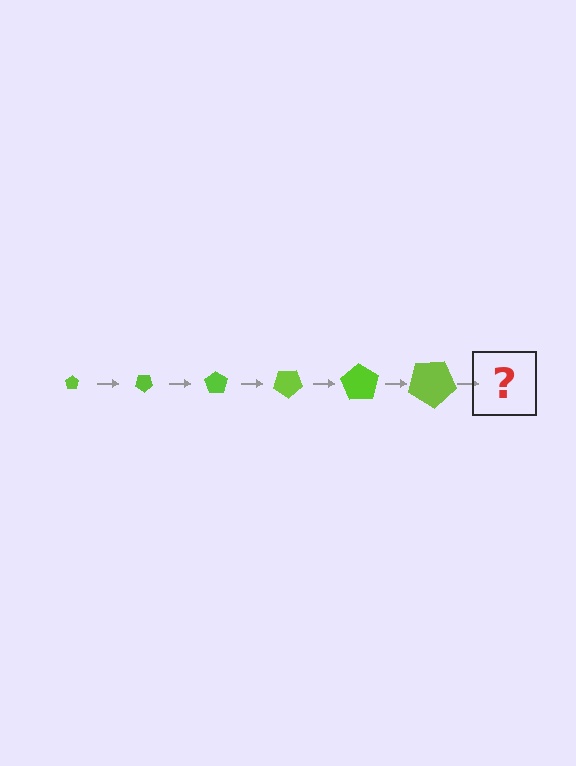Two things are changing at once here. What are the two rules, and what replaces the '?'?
The two rules are that the pentagon grows larger each step and it rotates 35 degrees each step. The '?' should be a pentagon, larger than the previous one and rotated 210 degrees from the start.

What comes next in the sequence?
The next element should be a pentagon, larger than the previous one and rotated 210 degrees from the start.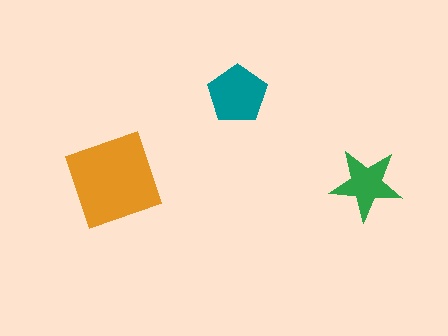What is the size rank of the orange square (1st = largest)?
1st.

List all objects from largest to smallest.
The orange square, the teal pentagon, the green star.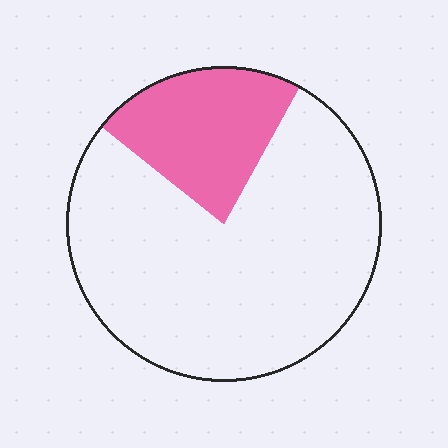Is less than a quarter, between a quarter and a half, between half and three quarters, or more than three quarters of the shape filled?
Less than a quarter.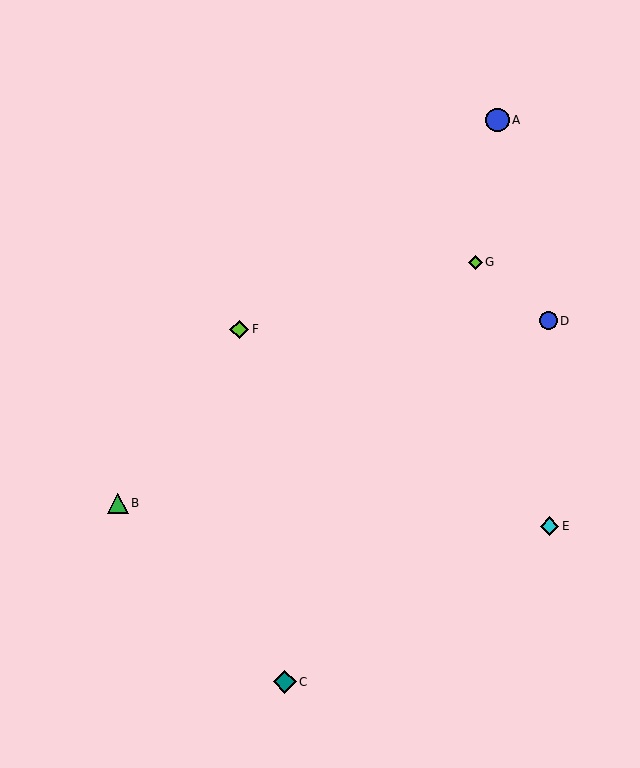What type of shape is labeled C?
Shape C is a teal diamond.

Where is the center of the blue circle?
The center of the blue circle is at (498, 120).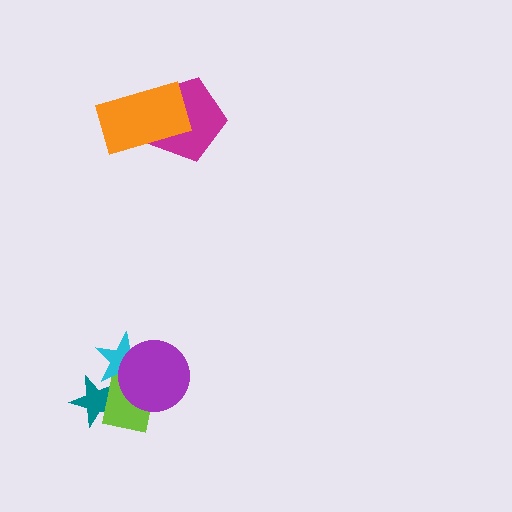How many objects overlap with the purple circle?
2 objects overlap with the purple circle.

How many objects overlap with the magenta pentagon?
1 object overlaps with the magenta pentagon.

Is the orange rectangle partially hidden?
No, no other shape covers it.